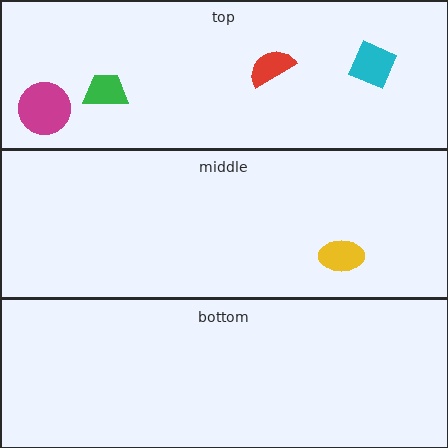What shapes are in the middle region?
The yellow ellipse.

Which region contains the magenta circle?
The top region.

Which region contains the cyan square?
The top region.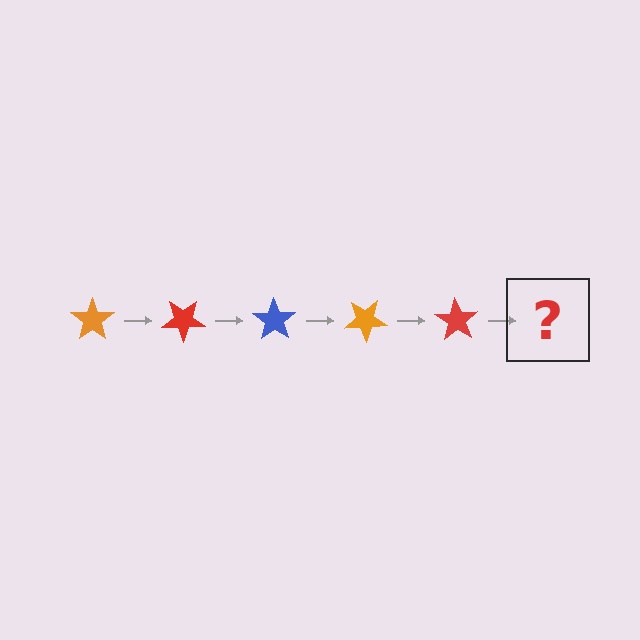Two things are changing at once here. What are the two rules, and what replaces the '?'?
The two rules are that it rotates 35 degrees each step and the color cycles through orange, red, and blue. The '?' should be a blue star, rotated 175 degrees from the start.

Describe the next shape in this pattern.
It should be a blue star, rotated 175 degrees from the start.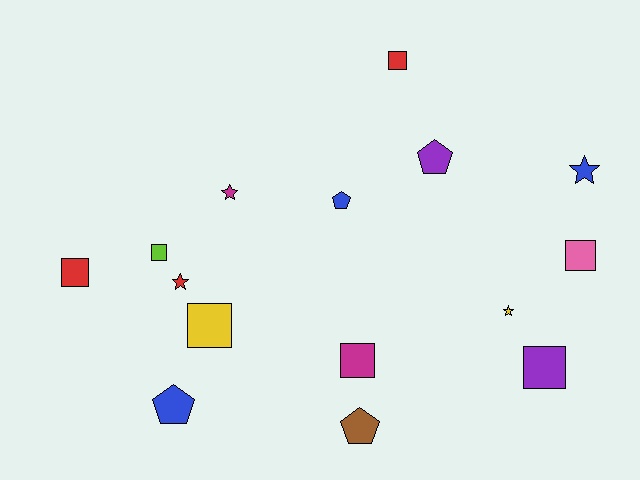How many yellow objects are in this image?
There are 2 yellow objects.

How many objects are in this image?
There are 15 objects.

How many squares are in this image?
There are 7 squares.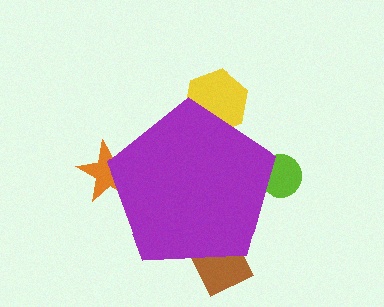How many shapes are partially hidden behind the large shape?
4 shapes are partially hidden.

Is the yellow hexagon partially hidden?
Yes, the yellow hexagon is partially hidden behind the purple pentagon.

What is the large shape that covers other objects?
A purple pentagon.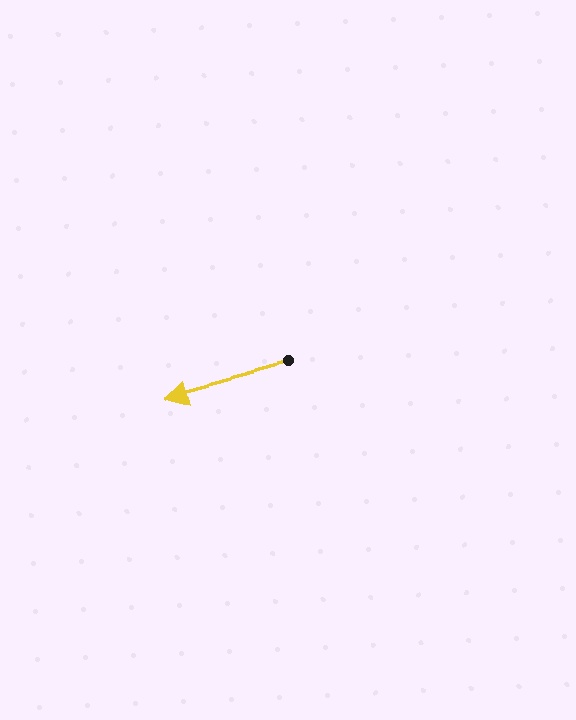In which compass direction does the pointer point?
West.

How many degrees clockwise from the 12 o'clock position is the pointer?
Approximately 254 degrees.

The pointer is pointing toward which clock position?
Roughly 8 o'clock.